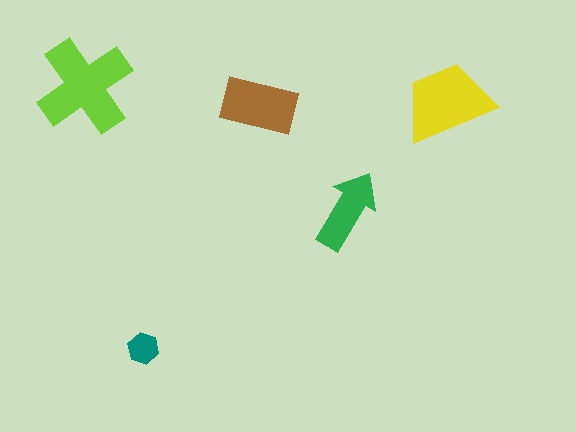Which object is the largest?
The lime cross.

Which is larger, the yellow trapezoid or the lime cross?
The lime cross.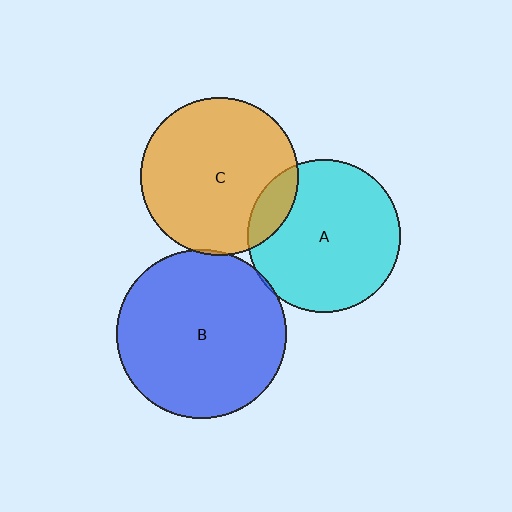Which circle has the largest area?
Circle B (blue).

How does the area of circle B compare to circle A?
Approximately 1.2 times.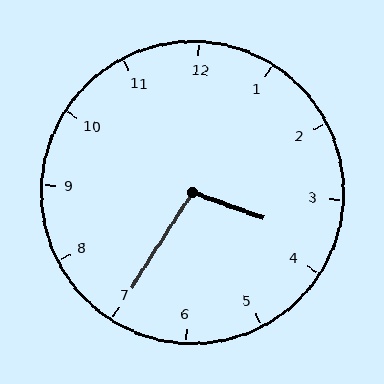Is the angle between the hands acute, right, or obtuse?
It is obtuse.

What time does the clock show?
3:35.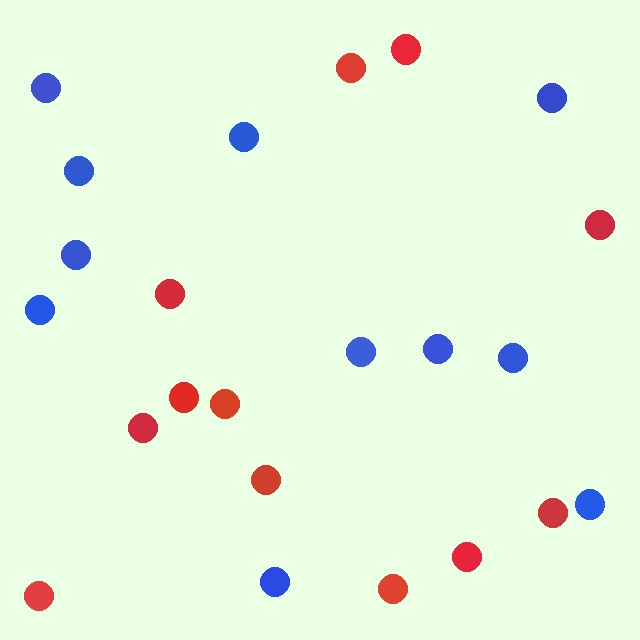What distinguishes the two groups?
There are 2 groups: one group of red circles (12) and one group of blue circles (11).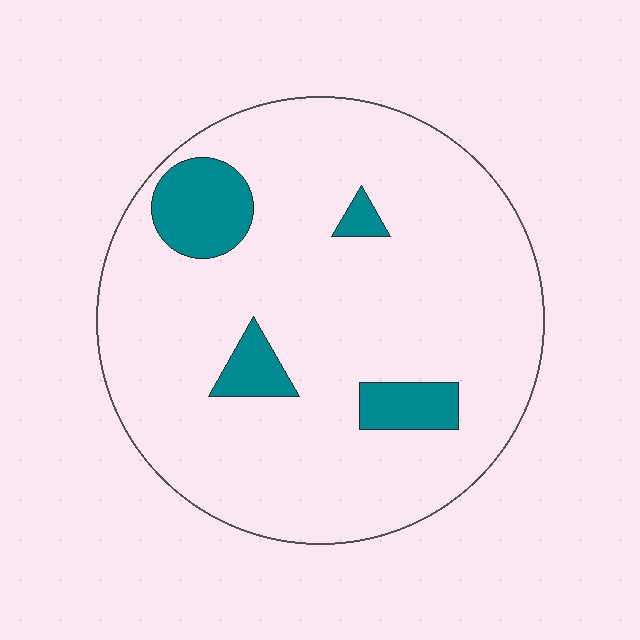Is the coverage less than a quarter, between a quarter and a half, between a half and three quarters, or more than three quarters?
Less than a quarter.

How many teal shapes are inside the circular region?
4.